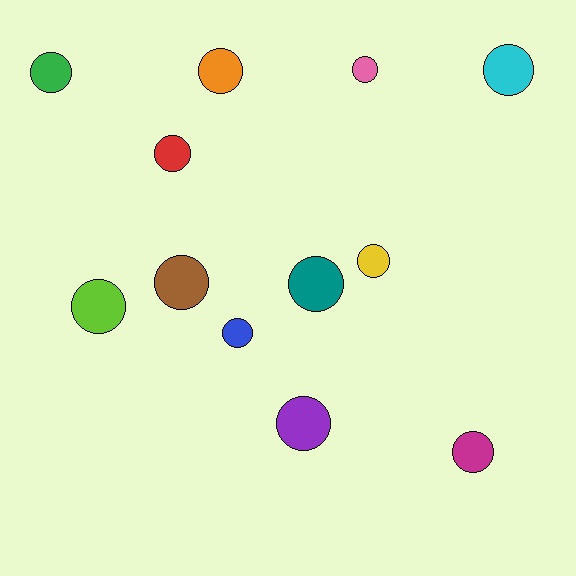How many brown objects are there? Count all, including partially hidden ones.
There is 1 brown object.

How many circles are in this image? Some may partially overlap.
There are 12 circles.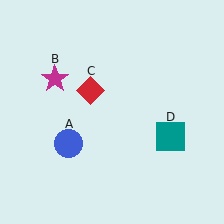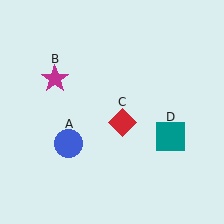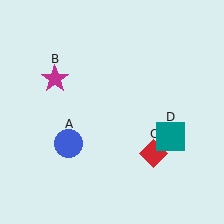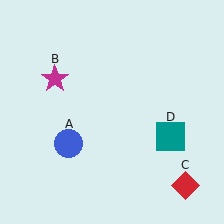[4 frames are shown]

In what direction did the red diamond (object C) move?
The red diamond (object C) moved down and to the right.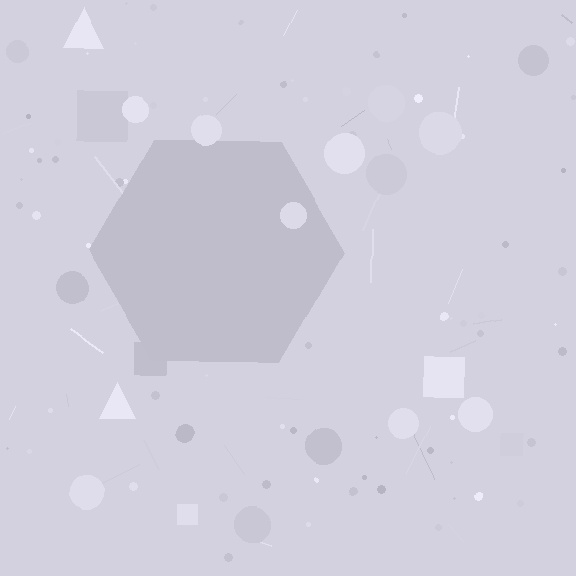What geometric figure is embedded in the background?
A hexagon is embedded in the background.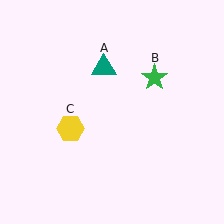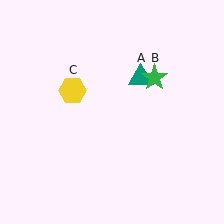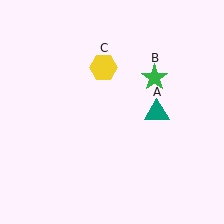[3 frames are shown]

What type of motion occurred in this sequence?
The teal triangle (object A), yellow hexagon (object C) rotated clockwise around the center of the scene.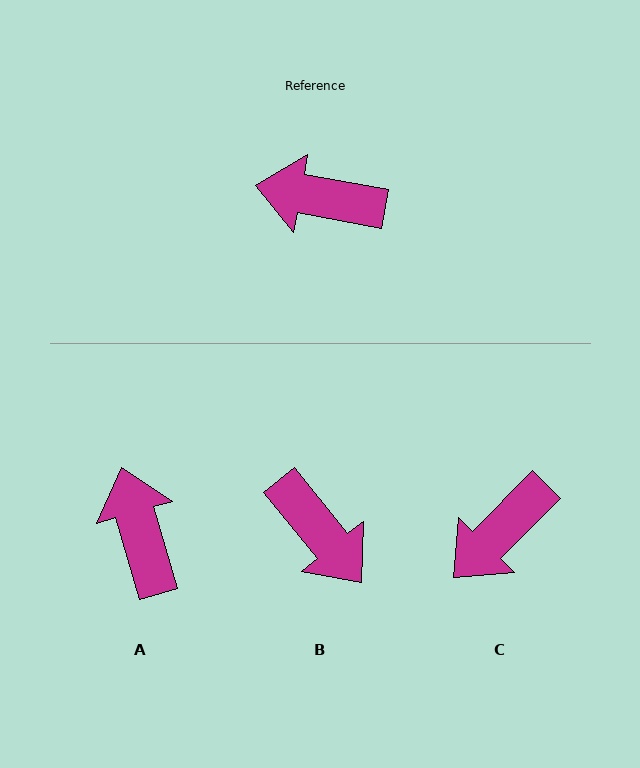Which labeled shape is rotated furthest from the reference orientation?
B, about 139 degrees away.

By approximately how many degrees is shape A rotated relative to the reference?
Approximately 63 degrees clockwise.